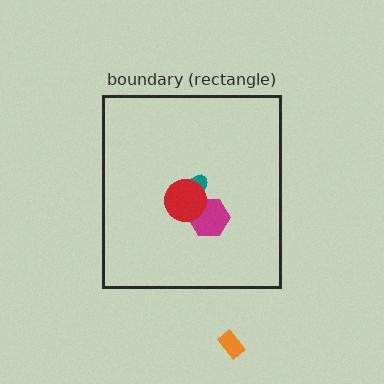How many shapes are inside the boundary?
3 inside, 1 outside.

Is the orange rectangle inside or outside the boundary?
Outside.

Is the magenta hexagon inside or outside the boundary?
Inside.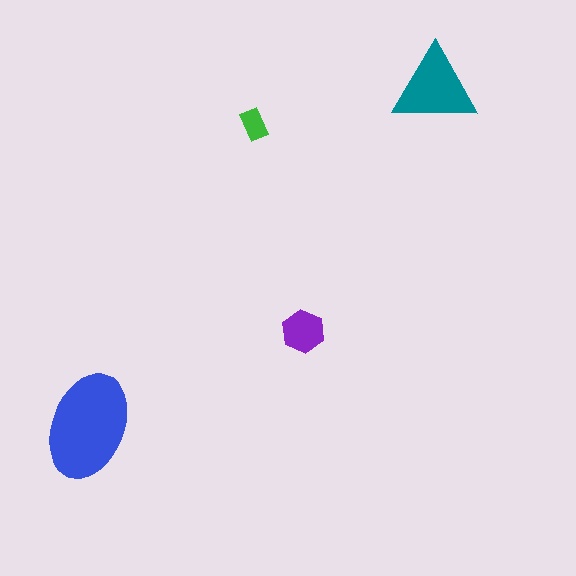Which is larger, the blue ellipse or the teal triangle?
The blue ellipse.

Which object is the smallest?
The green rectangle.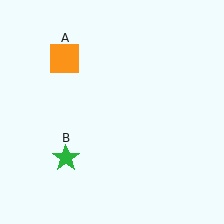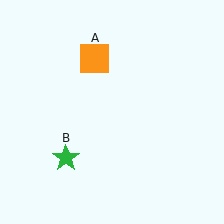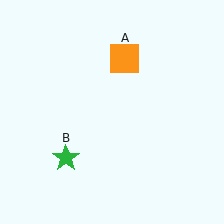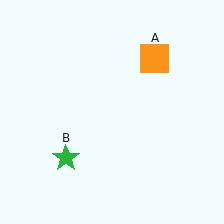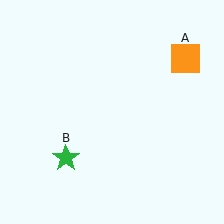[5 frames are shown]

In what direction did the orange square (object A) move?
The orange square (object A) moved right.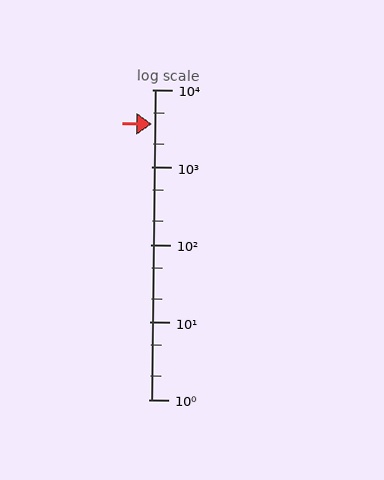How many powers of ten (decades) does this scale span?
The scale spans 4 decades, from 1 to 10000.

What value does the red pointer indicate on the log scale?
The pointer indicates approximately 3600.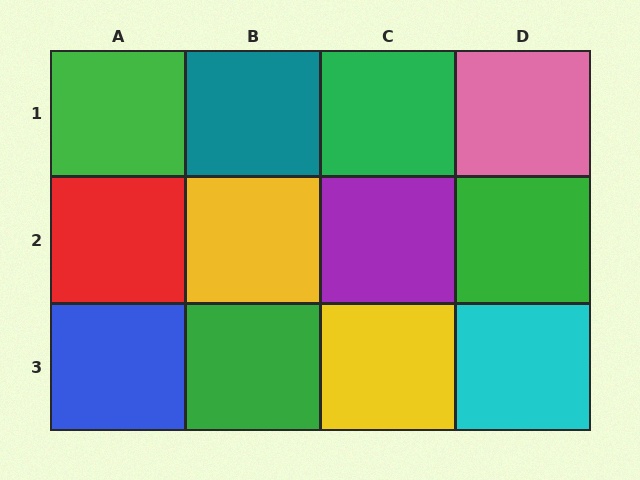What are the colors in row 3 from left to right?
Blue, green, yellow, cyan.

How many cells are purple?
1 cell is purple.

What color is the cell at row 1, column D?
Pink.